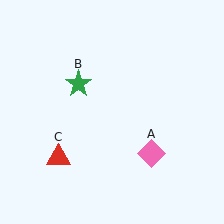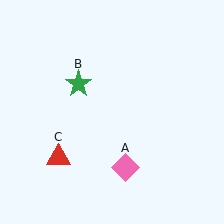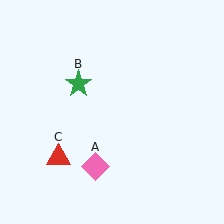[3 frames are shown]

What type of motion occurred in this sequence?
The pink diamond (object A) rotated clockwise around the center of the scene.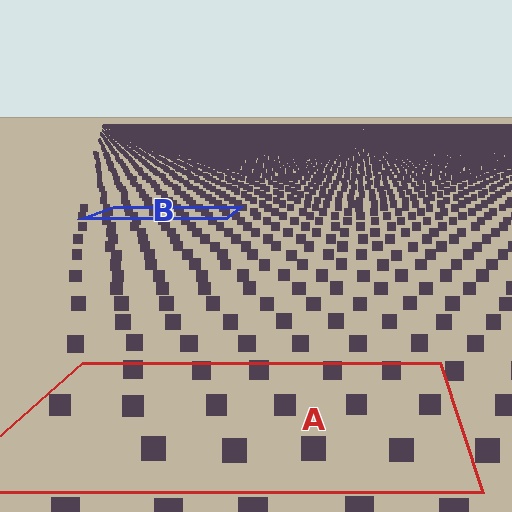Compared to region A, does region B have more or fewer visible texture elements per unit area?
Region B has more texture elements per unit area — they are packed more densely because it is farther away.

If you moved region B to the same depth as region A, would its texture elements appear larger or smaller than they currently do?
They would appear larger. At a closer depth, the same texture elements are projected at a bigger on-screen size.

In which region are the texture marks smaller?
The texture marks are smaller in region B, because it is farther away.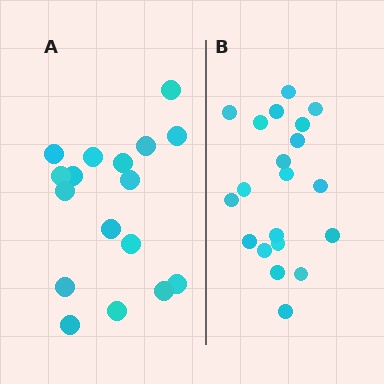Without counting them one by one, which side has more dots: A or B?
Region B (the right region) has more dots.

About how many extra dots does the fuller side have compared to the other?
Region B has just a few more — roughly 2 or 3 more dots than region A.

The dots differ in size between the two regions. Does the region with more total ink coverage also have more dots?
No. Region A has more total ink coverage because its dots are larger, but region B actually contains more individual dots. Total area can be misleading — the number of items is what matters here.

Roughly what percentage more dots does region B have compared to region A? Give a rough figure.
About 20% more.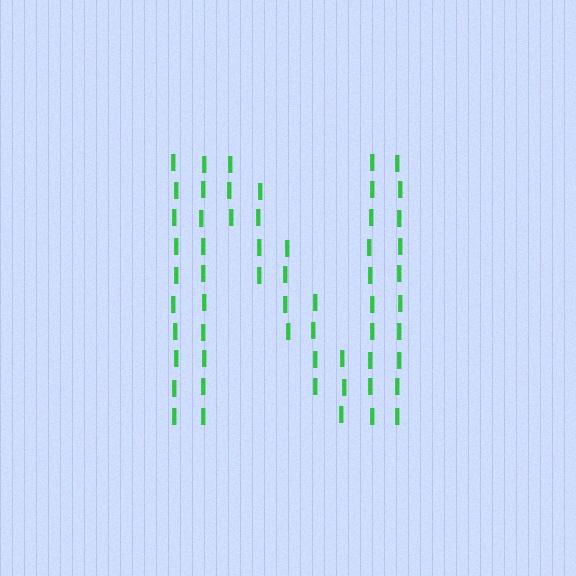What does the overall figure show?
The overall figure shows the letter N.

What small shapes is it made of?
It is made of small letter I's.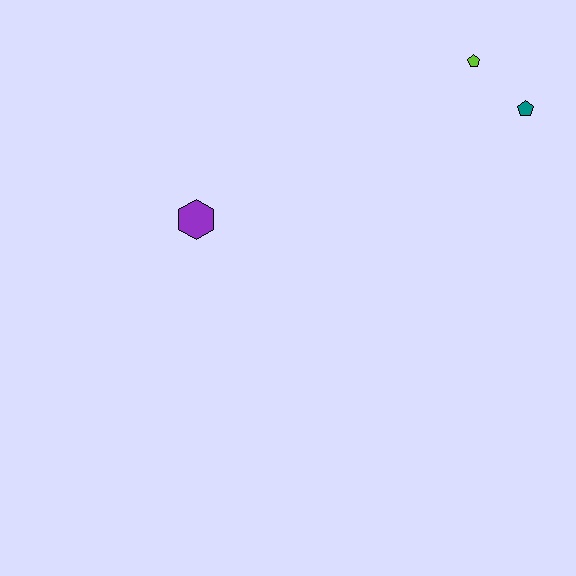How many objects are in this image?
There are 3 objects.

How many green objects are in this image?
There are no green objects.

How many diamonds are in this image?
There are no diamonds.